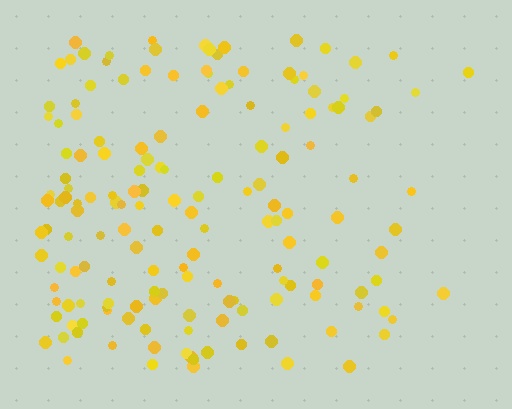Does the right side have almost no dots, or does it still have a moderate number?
Still a moderate number, just noticeably fewer than the left.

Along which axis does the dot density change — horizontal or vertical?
Horizontal.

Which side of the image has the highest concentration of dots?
The left.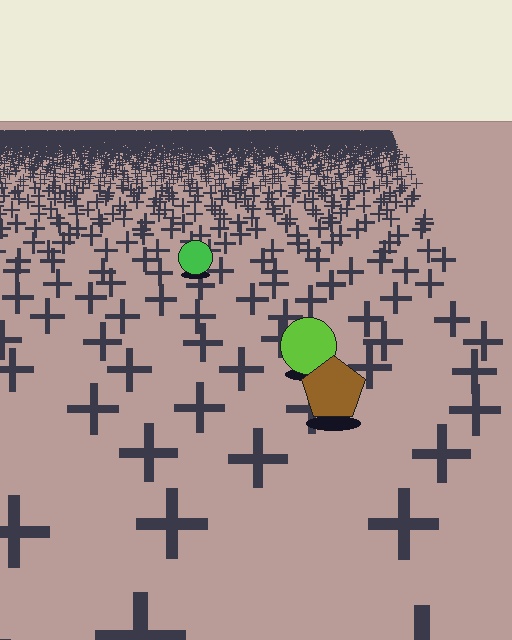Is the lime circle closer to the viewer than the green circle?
Yes. The lime circle is closer — you can tell from the texture gradient: the ground texture is coarser near it.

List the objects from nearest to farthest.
From nearest to farthest: the brown pentagon, the lime circle, the green circle.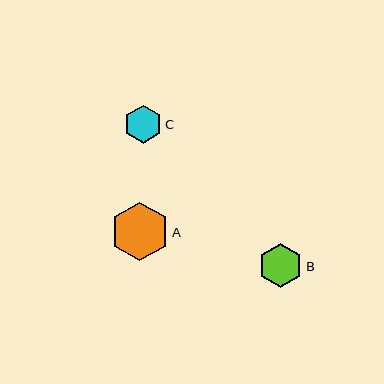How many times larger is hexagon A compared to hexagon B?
Hexagon A is approximately 1.3 times the size of hexagon B.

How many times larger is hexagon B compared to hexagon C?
Hexagon B is approximately 1.2 times the size of hexagon C.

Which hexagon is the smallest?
Hexagon C is the smallest with a size of approximately 38 pixels.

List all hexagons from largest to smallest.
From largest to smallest: A, B, C.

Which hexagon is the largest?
Hexagon A is the largest with a size of approximately 59 pixels.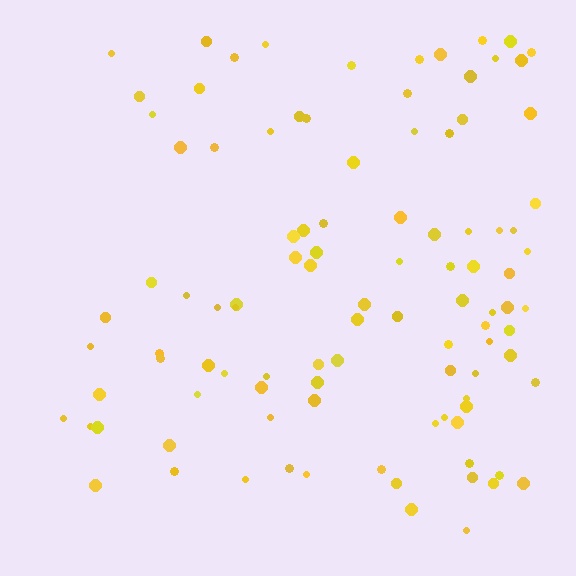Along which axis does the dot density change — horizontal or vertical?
Horizontal.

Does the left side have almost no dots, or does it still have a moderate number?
Still a moderate number, just noticeably fewer than the right.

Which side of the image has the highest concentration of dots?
The right.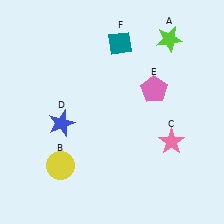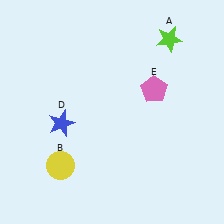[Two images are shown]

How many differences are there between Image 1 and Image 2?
There are 2 differences between the two images.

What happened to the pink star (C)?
The pink star (C) was removed in Image 2. It was in the bottom-right area of Image 1.